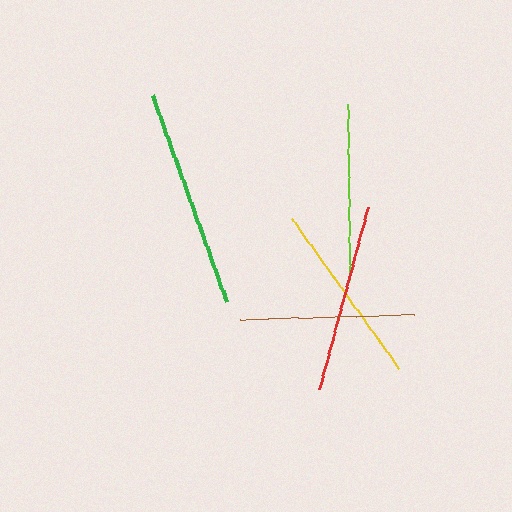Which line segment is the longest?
The green line is the longest at approximately 220 pixels.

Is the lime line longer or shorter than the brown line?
The lime line is longer than the brown line.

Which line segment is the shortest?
The brown line is the shortest at approximately 174 pixels.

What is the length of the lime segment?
The lime segment is approximately 176 pixels long.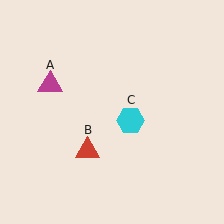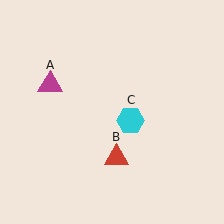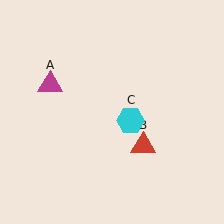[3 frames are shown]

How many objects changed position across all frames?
1 object changed position: red triangle (object B).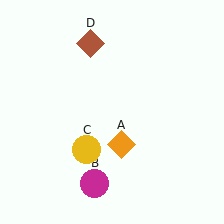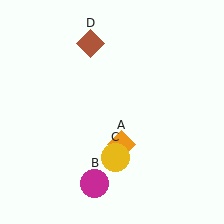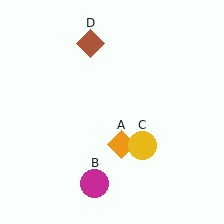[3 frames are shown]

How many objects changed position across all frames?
1 object changed position: yellow circle (object C).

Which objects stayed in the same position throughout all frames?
Orange diamond (object A) and magenta circle (object B) and brown diamond (object D) remained stationary.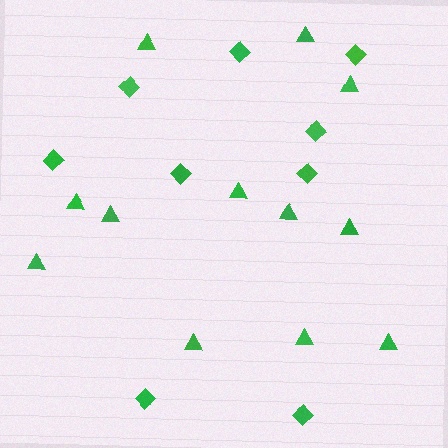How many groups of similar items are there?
There are 2 groups: one group of triangles (12) and one group of diamonds (9).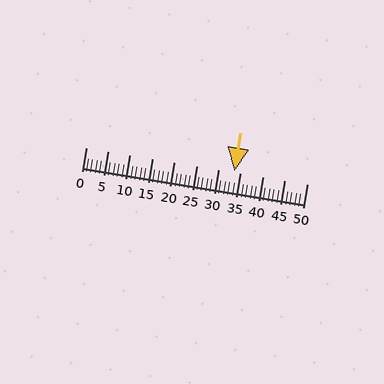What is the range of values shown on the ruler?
The ruler shows values from 0 to 50.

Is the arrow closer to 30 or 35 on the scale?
The arrow is closer to 35.